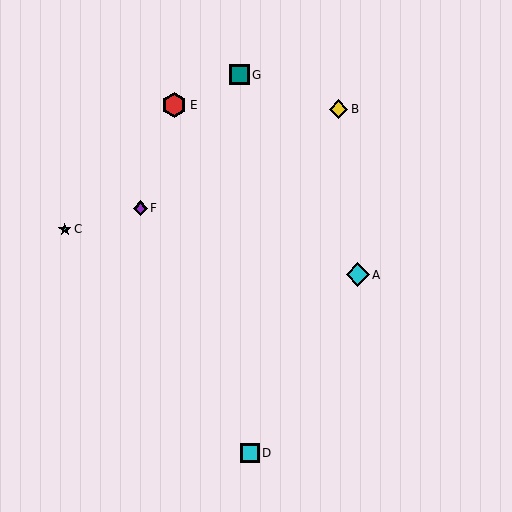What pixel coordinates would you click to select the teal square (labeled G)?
Click at (239, 75) to select the teal square G.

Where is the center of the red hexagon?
The center of the red hexagon is at (174, 105).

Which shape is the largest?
The red hexagon (labeled E) is the largest.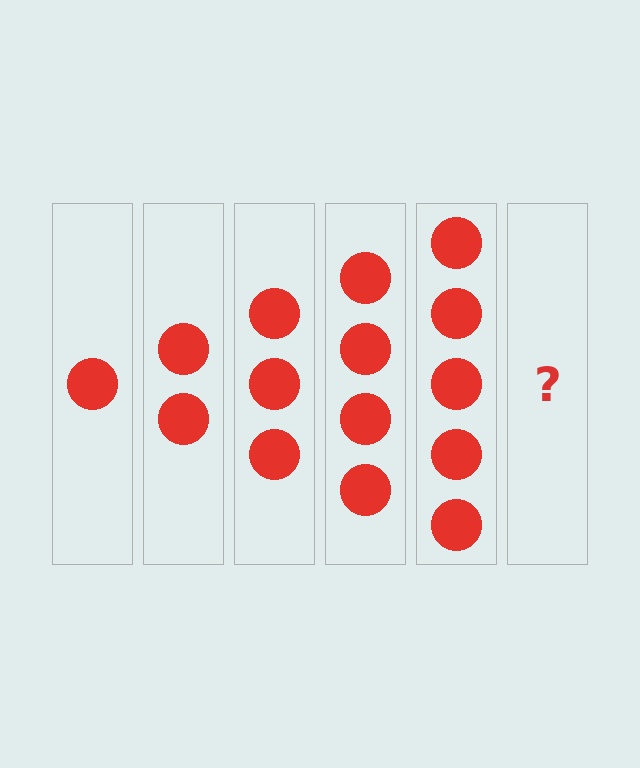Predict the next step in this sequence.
The next step is 6 circles.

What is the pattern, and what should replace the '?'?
The pattern is that each step adds one more circle. The '?' should be 6 circles.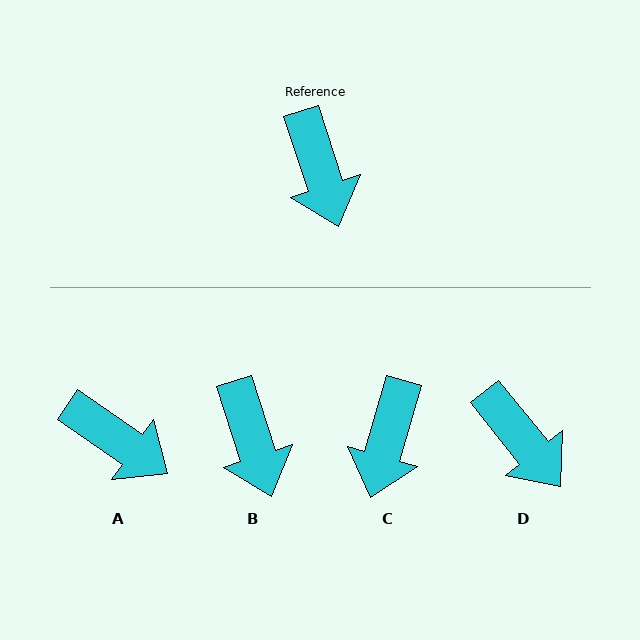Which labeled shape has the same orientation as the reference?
B.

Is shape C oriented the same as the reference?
No, it is off by about 34 degrees.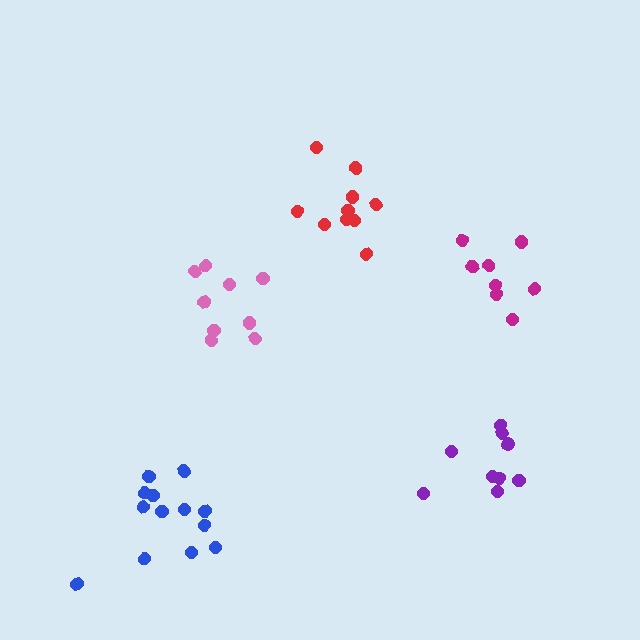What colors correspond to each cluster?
The clusters are colored: pink, purple, blue, magenta, red.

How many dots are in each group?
Group 1: 9 dots, Group 2: 9 dots, Group 3: 13 dots, Group 4: 8 dots, Group 5: 10 dots (49 total).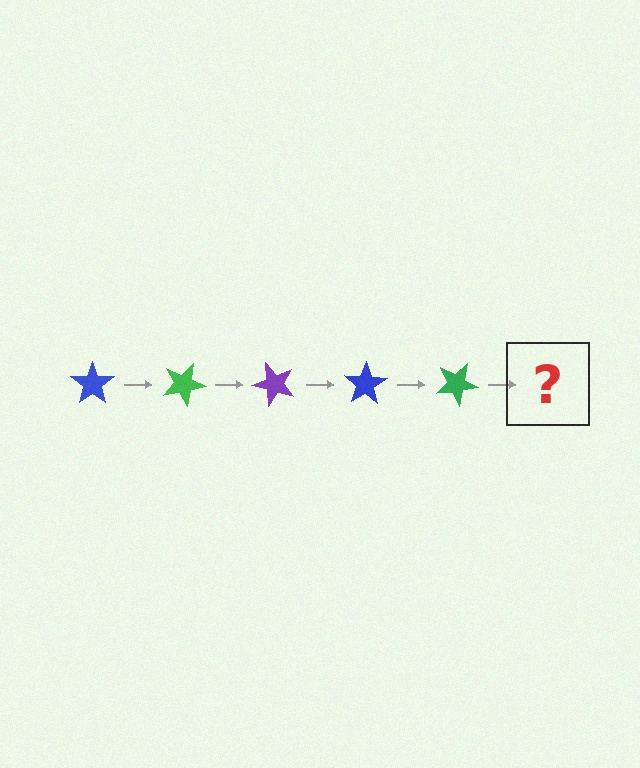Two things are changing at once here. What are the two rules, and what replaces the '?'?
The two rules are that it rotates 25 degrees each step and the color cycles through blue, green, and purple. The '?' should be a purple star, rotated 125 degrees from the start.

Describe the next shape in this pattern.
It should be a purple star, rotated 125 degrees from the start.